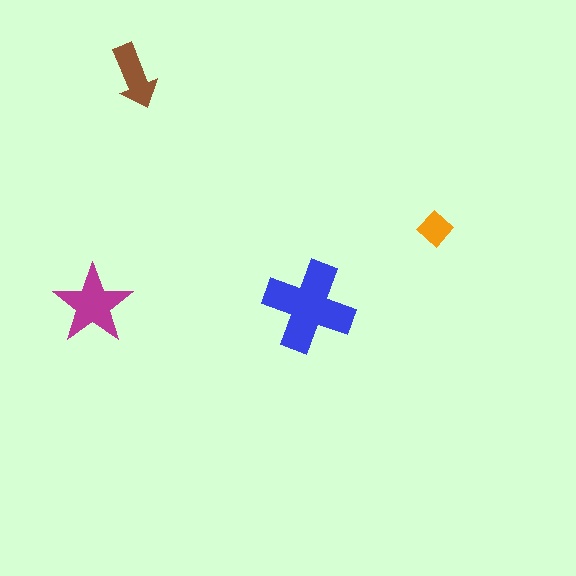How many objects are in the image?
There are 4 objects in the image.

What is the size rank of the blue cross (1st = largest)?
1st.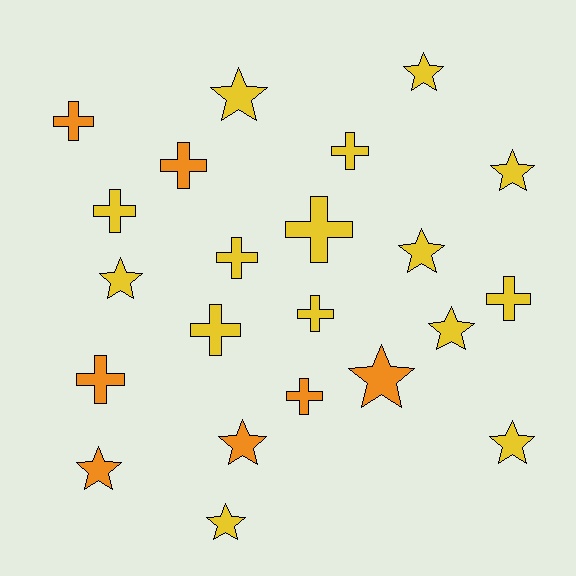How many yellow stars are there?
There are 8 yellow stars.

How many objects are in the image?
There are 22 objects.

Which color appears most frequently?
Yellow, with 15 objects.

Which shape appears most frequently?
Cross, with 11 objects.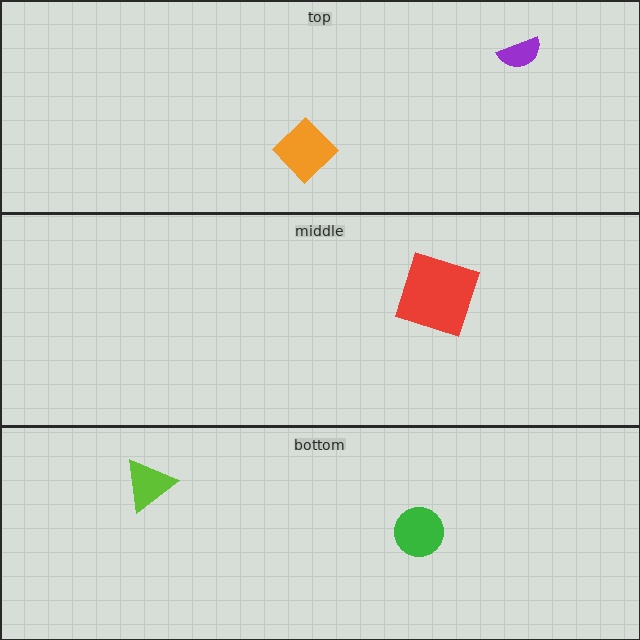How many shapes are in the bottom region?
2.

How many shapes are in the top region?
2.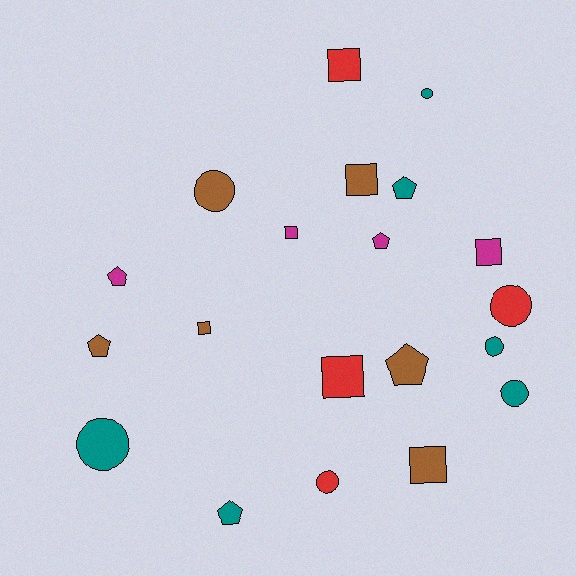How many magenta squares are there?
There are 2 magenta squares.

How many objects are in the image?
There are 20 objects.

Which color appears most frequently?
Teal, with 6 objects.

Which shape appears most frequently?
Square, with 7 objects.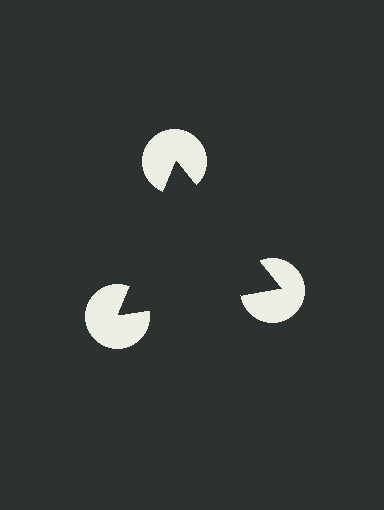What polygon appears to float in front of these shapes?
An illusory triangle — its edges are inferred from the aligned wedge cuts in the pac-man discs, not physically drawn.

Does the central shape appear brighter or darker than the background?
It typically appears slightly darker than the background, even though no actual brightness change is drawn.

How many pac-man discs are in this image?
There are 3 — one at each vertex of the illusory triangle.